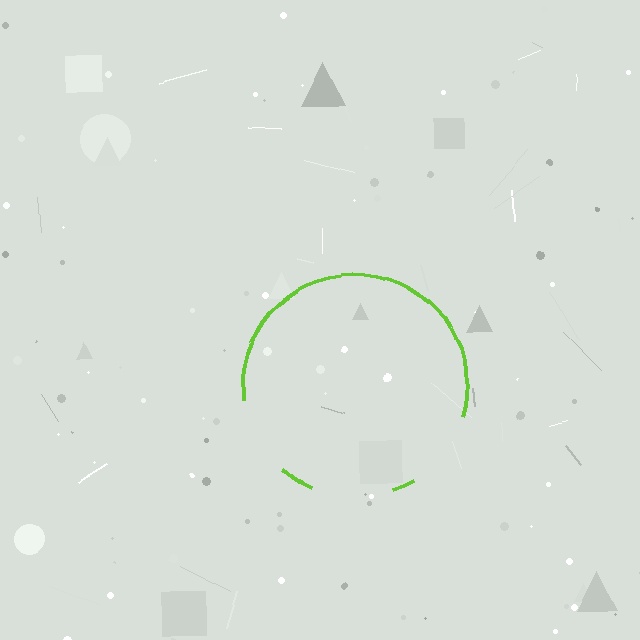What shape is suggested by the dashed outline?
The dashed outline suggests a circle.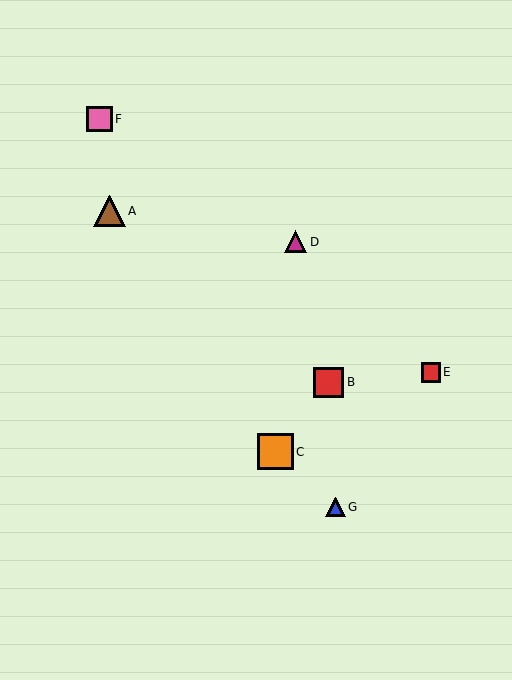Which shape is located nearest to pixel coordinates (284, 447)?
The orange square (labeled C) at (275, 452) is nearest to that location.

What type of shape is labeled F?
Shape F is a pink square.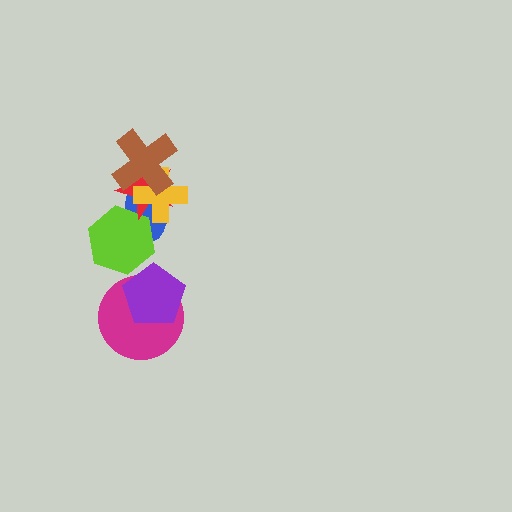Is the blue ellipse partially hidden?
Yes, it is partially covered by another shape.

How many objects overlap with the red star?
4 objects overlap with the red star.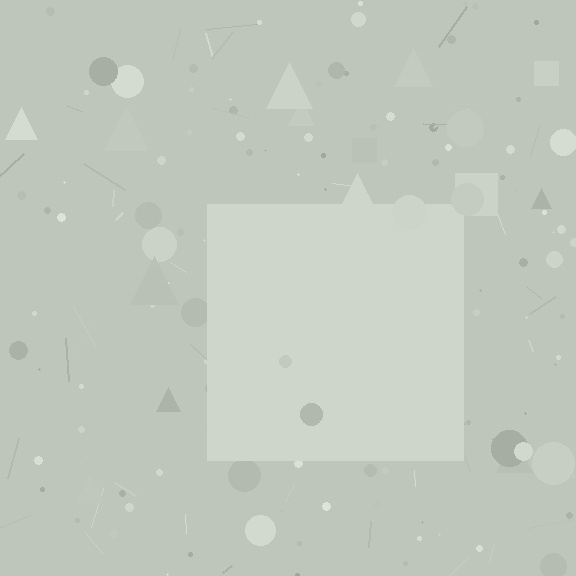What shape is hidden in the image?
A square is hidden in the image.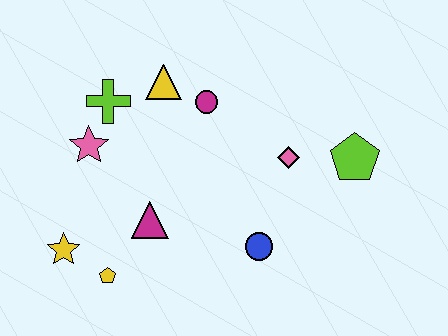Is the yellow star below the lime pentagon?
Yes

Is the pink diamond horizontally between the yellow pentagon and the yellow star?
No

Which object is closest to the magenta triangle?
The yellow pentagon is closest to the magenta triangle.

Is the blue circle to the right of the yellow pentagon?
Yes